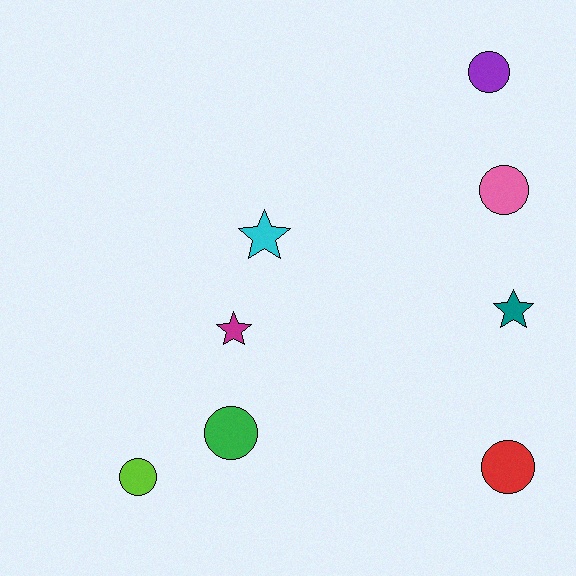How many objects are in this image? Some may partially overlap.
There are 8 objects.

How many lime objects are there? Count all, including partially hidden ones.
There is 1 lime object.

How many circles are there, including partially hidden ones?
There are 5 circles.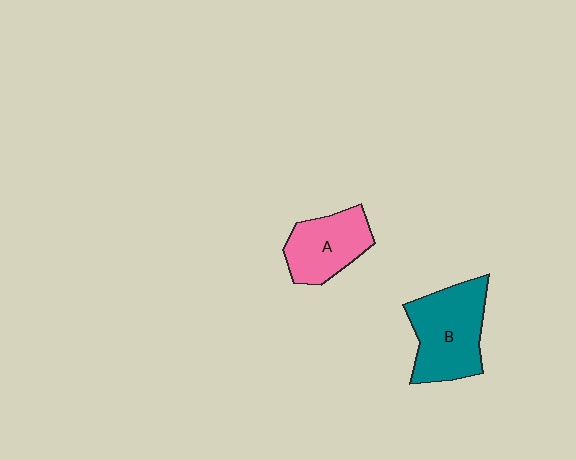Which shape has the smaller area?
Shape A (pink).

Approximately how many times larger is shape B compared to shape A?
Approximately 1.4 times.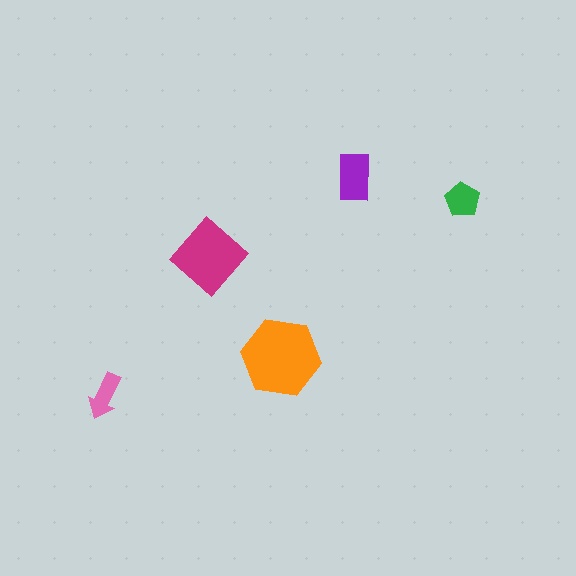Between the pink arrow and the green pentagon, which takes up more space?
The green pentagon.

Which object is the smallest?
The pink arrow.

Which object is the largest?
The orange hexagon.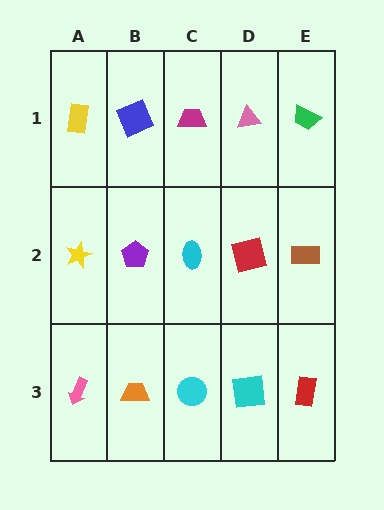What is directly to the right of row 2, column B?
A cyan ellipse.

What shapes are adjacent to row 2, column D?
A pink triangle (row 1, column D), a cyan square (row 3, column D), a cyan ellipse (row 2, column C), a brown rectangle (row 2, column E).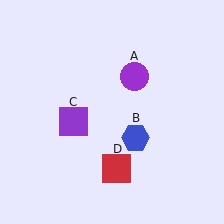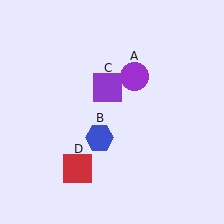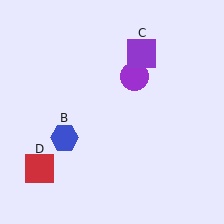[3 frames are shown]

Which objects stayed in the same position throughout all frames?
Purple circle (object A) remained stationary.